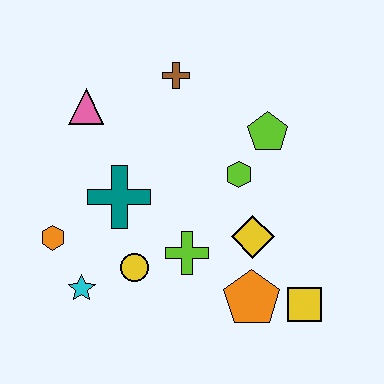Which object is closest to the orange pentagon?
The yellow square is closest to the orange pentagon.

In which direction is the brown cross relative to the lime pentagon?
The brown cross is to the left of the lime pentagon.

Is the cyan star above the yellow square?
Yes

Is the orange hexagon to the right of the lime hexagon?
No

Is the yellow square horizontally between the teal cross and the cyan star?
No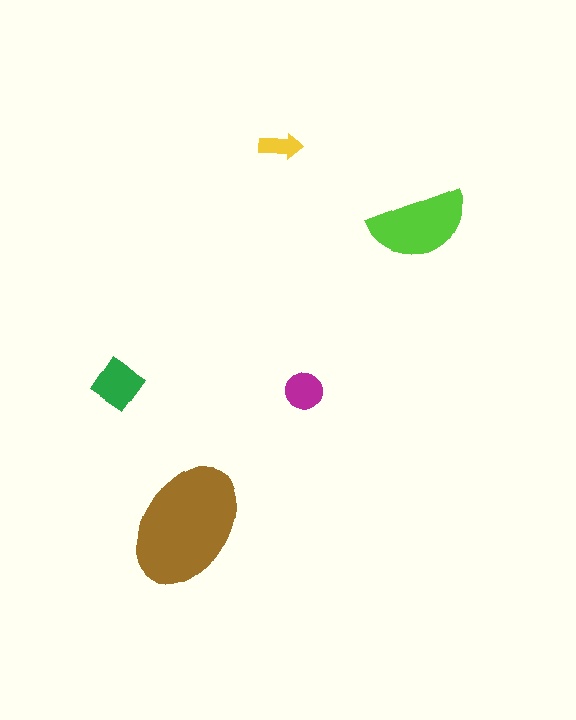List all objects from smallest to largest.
The yellow arrow, the magenta circle, the green diamond, the lime semicircle, the brown ellipse.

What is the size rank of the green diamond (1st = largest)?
3rd.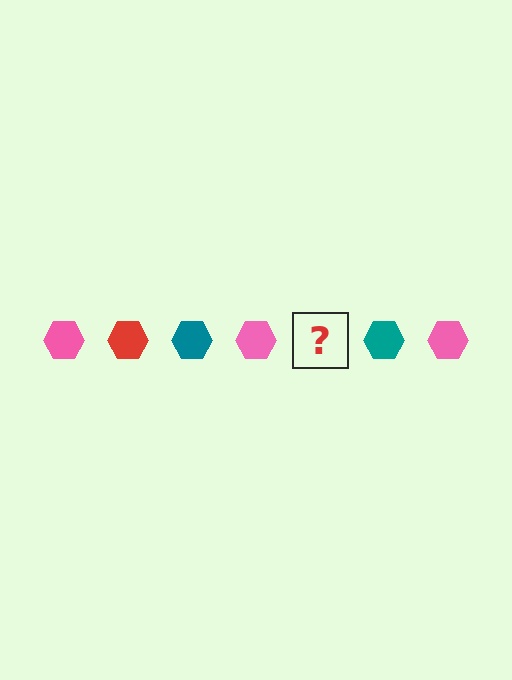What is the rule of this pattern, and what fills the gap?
The rule is that the pattern cycles through pink, red, teal hexagons. The gap should be filled with a red hexagon.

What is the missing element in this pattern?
The missing element is a red hexagon.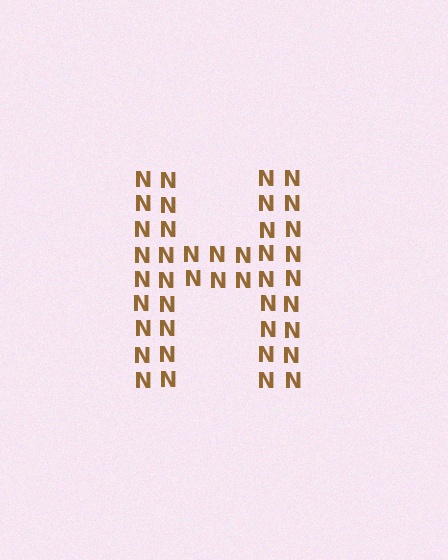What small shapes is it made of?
It is made of small letter N's.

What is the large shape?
The large shape is the letter H.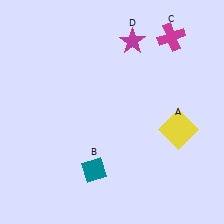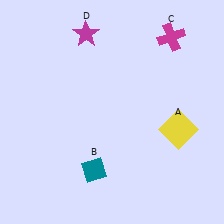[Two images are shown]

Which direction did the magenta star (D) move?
The magenta star (D) moved left.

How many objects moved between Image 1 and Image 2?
1 object moved between the two images.